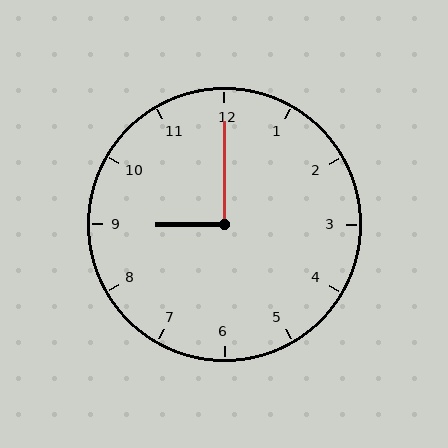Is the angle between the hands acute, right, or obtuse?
It is right.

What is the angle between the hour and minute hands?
Approximately 90 degrees.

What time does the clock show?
9:00.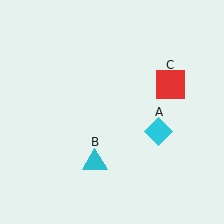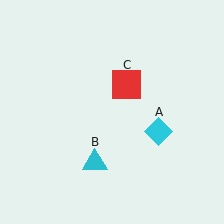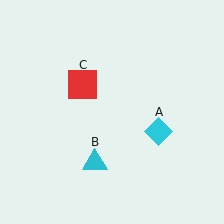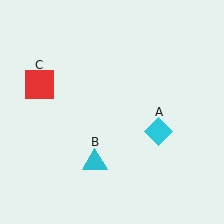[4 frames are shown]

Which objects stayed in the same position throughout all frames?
Cyan diamond (object A) and cyan triangle (object B) remained stationary.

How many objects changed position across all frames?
1 object changed position: red square (object C).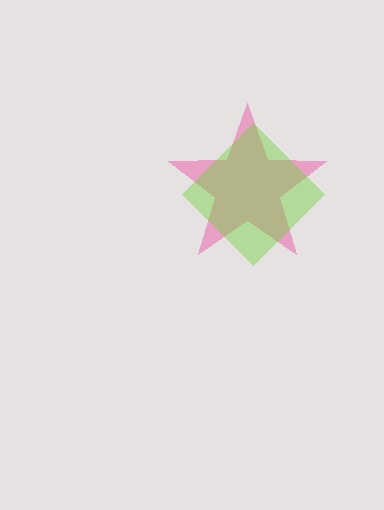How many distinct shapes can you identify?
There are 2 distinct shapes: a pink star, a lime diamond.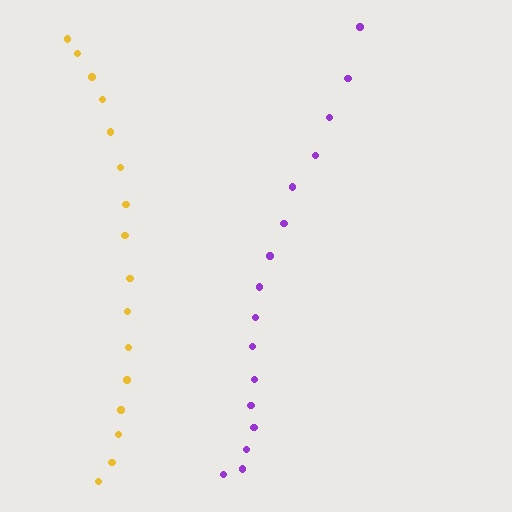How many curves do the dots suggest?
There are 2 distinct paths.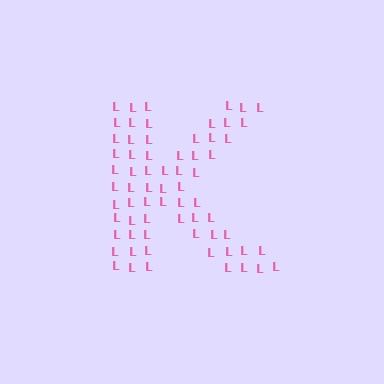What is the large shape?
The large shape is the letter K.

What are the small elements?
The small elements are letter L's.